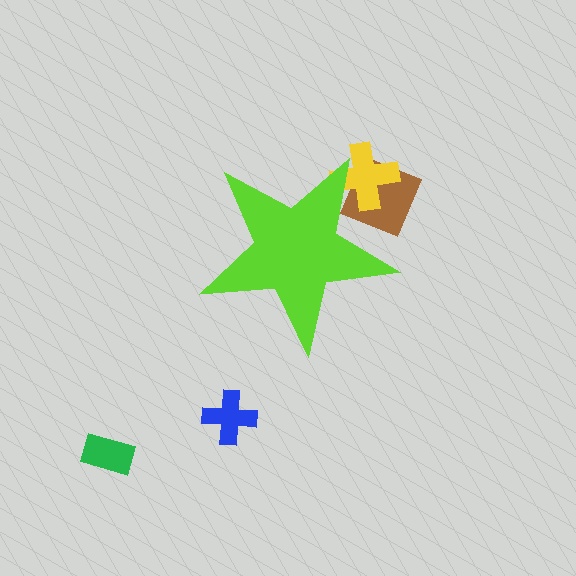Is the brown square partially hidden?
Yes, the brown square is partially hidden behind the lime star.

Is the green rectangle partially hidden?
No, the green rectangle is fully visible.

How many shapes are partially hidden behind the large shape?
2 shapes are partially hidden.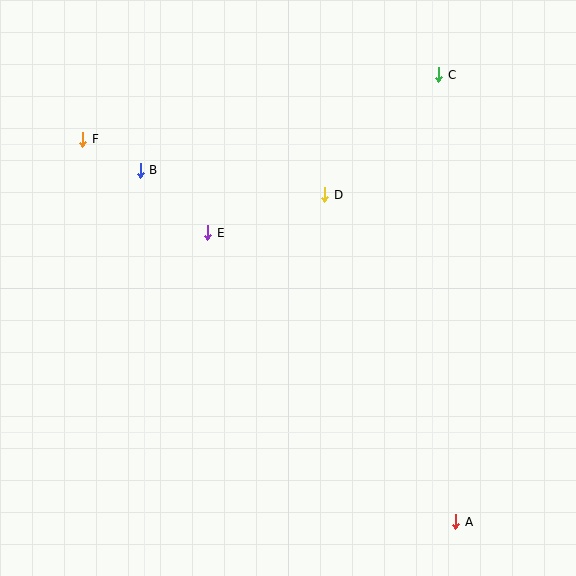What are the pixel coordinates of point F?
Point F is at (83, 139).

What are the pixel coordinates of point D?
Point D is at (325, 195).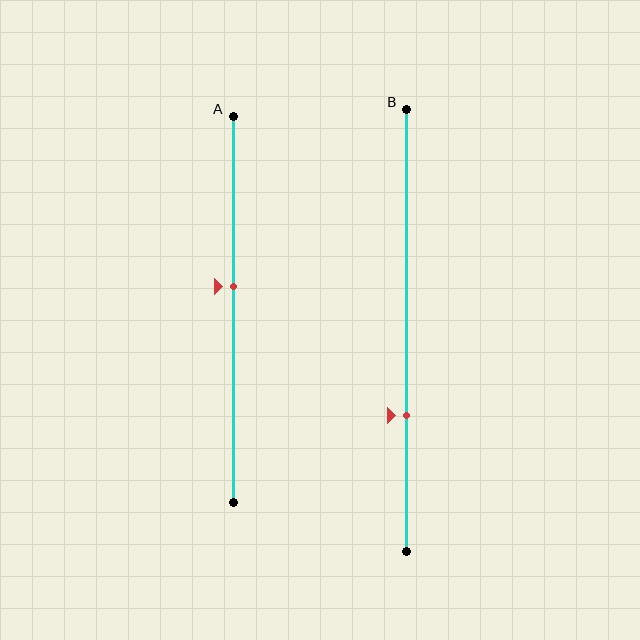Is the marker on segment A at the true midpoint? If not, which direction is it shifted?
No, the marker on segment A is shifted upward by about 6% of the segment length.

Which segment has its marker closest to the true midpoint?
Segment A has its marker closest to the true midpoint.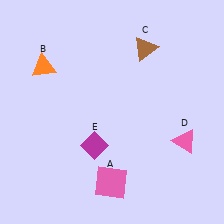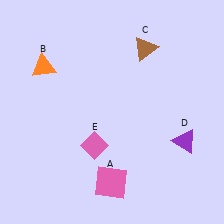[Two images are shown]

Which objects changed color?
D changed from pink to purple. E changed from magenta to pink.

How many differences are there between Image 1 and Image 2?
There are 2 differences between the two images.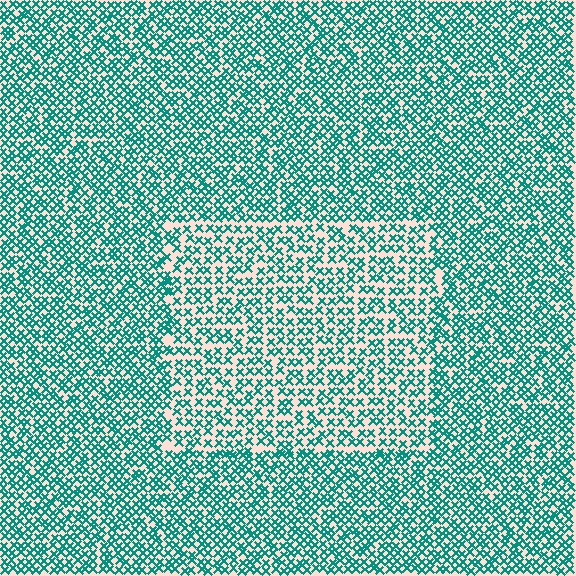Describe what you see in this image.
The image contains small teal elements arranged at two different densities. A rectangle-shaped region is visible where the elements are less densely packed than the surrounding area.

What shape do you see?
I see a rectangle.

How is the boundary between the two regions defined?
The boundary is defined by a change in element density (approximately 1.5x ratio). All elements are the same color, size, and shape.